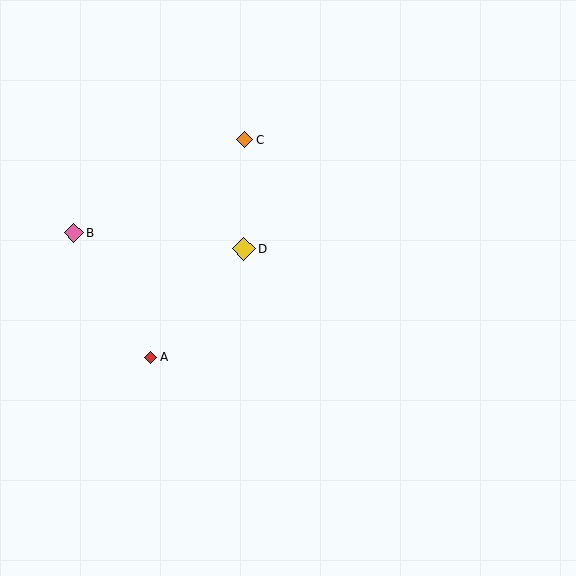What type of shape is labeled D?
Shape D is a yellow diamond.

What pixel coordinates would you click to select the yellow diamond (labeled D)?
Click at (244, 249) to select the yellow diamond D.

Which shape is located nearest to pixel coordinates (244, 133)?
The orange diamond (labeled C) at (245, 140) is nearest to that location.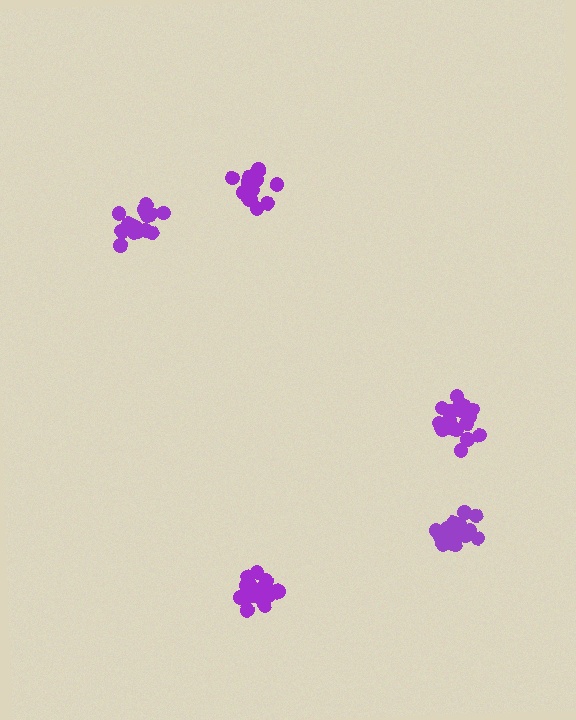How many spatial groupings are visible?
There are 5 spatial groupings.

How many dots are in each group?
Group 1: 17 dots, Group 2: 17 dots, Group 3: 20 dots, Group 4: 18 dots, Group 5: 20 dots (92 total).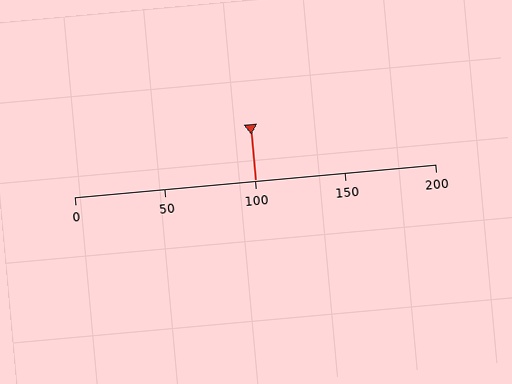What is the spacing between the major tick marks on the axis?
The major ticks are spaced 50 apart.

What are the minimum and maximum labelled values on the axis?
The axis runs from 0 to 200.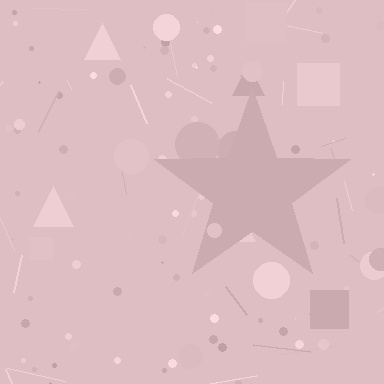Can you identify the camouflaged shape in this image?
The camouflaged shape is a star.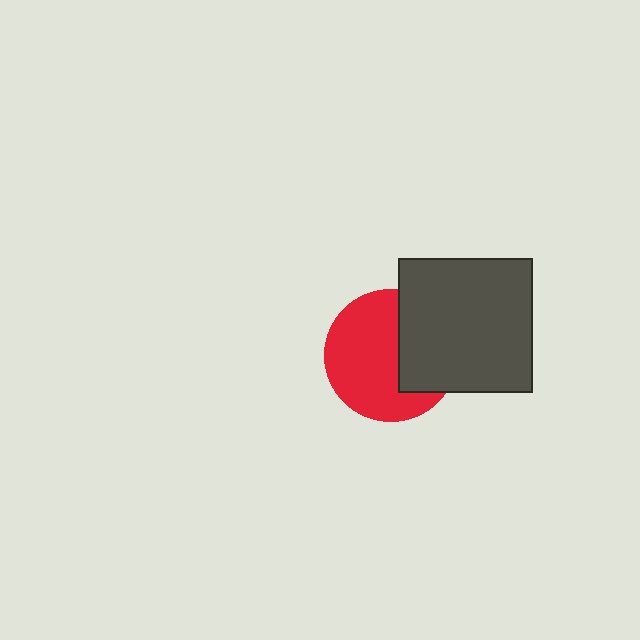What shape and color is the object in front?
The object in front is a dark gray square.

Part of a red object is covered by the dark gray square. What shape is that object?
It is a circle.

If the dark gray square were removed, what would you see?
You would see the complete red circle.